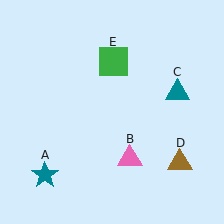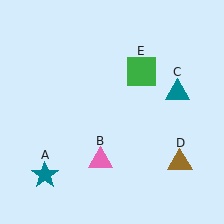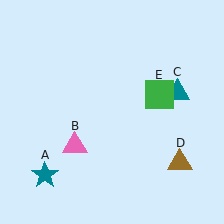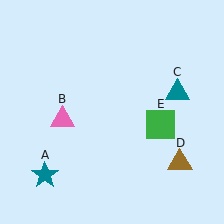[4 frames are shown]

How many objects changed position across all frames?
2 objects changed position: pink triangle (object B), green square (object E).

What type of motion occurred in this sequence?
The pink triangle (object B), green square (object E) rotated clockwise around the center of the scene.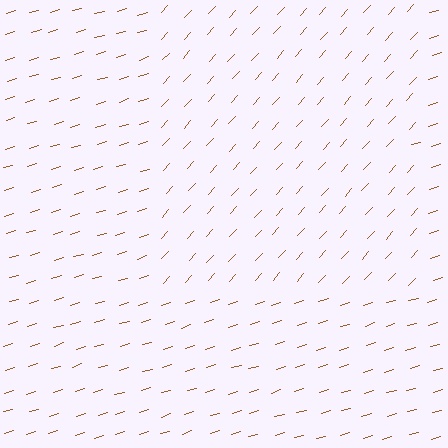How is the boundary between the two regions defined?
The boundary is defined purely by a change in line orientation (approximately 31 degrees difference). All lines are the same color and thickness.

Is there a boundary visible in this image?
Yes, there is a texture boundary formed by a change in line orientation.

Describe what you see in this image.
The image is filled with small brown line segments. A rectangle region in the image has lines oriented differently from the surrounding lines, creating a visible texture boundary.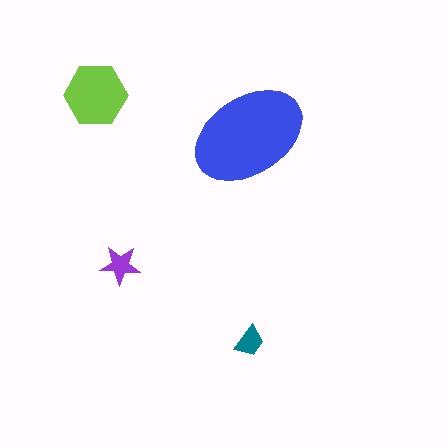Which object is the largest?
The blue ellipse.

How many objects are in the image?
There are 4 objects in the image.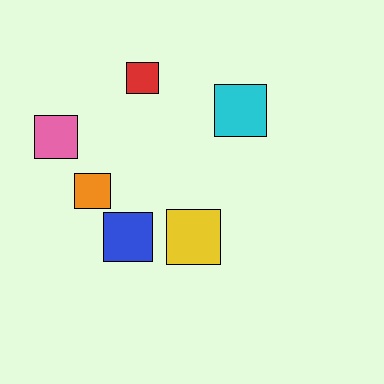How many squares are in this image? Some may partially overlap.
There are 6 squares.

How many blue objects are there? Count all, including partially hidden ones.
There is 1 blue object.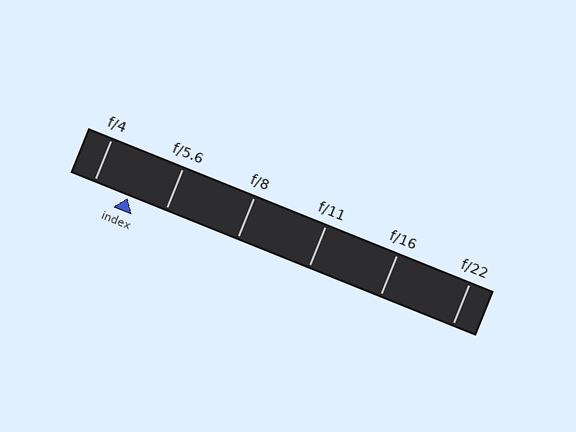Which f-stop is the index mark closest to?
The index mark is closest to f/4.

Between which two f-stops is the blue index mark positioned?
The index mark is between f/4 and f/5.6.